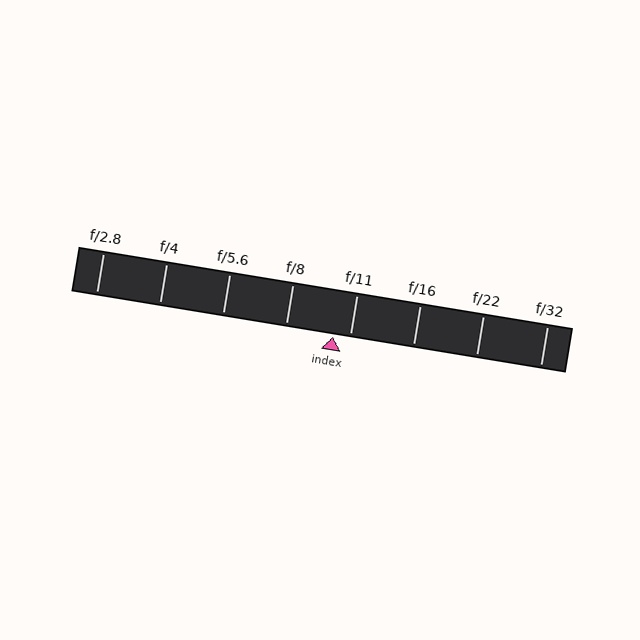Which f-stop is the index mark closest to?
The index mark is closest to f/11.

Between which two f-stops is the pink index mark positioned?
The index mark is between f/8 and f/11.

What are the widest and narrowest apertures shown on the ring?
The widest aperture shown is f/2.8 and the narrowest is f/32.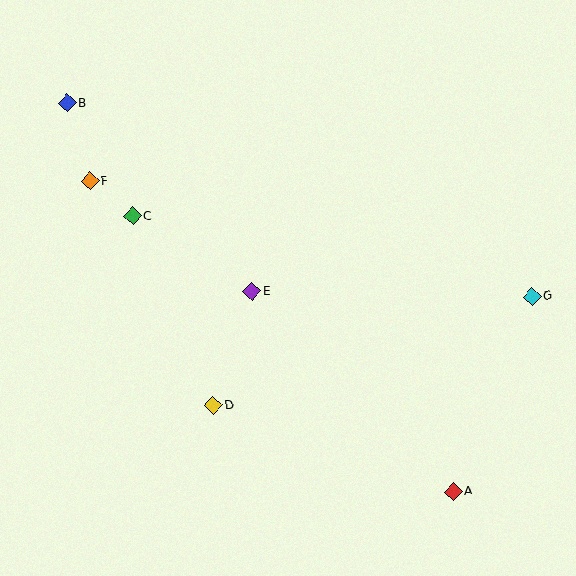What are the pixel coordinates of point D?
Point D is at (214, 406).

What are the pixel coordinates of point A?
Point A is at (453, 492).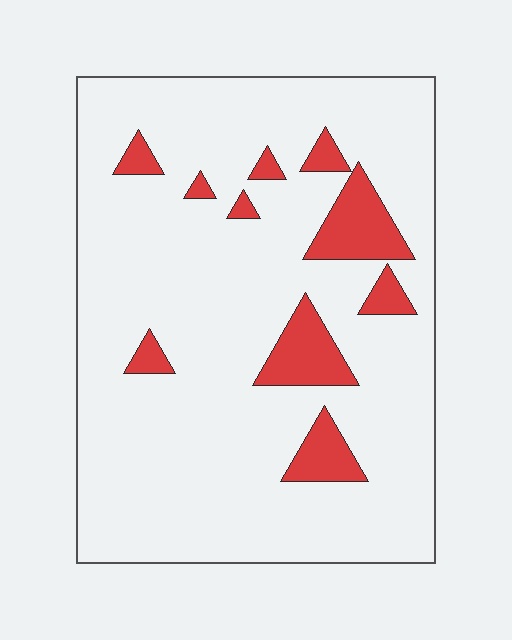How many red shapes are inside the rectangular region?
10.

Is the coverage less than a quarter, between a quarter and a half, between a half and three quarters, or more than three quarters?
Less than a quarter.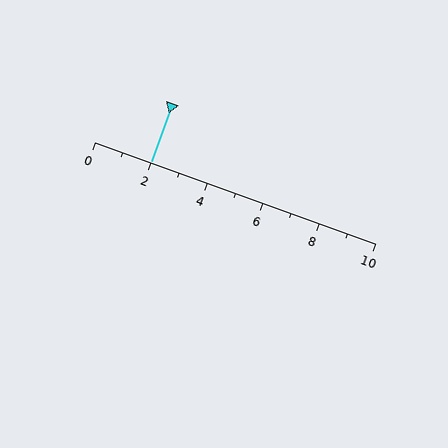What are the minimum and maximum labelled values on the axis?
The axis runs from 0 to 10.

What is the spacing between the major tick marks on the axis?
The major ticks are spaced 2 apart.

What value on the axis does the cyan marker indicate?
The marker indicates approximately 2.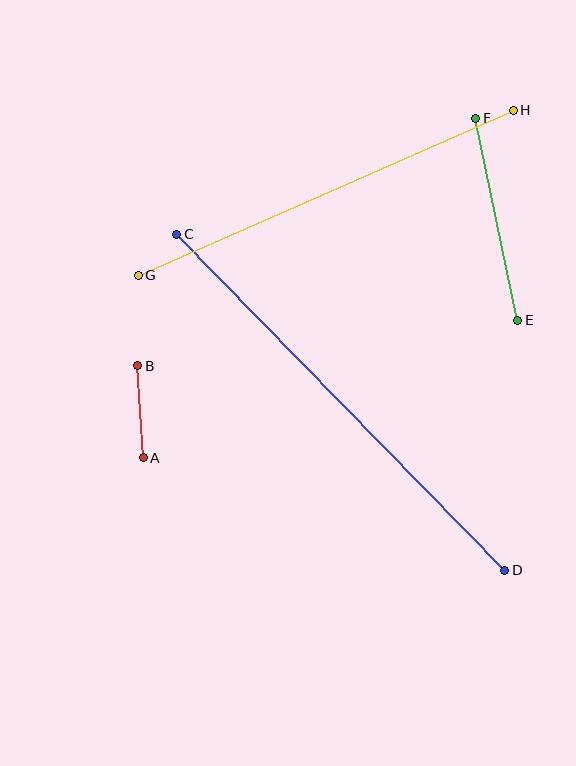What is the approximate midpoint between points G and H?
The midpoint is at approximately (326, 193) pixels.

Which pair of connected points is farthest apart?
Points C and D are farthest apart.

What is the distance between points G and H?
The distance is approximately 410 pixels.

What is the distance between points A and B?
The distance is approximately 92 pixels.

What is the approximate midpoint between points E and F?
The midpoint is at approximately (497, 219) pixels.